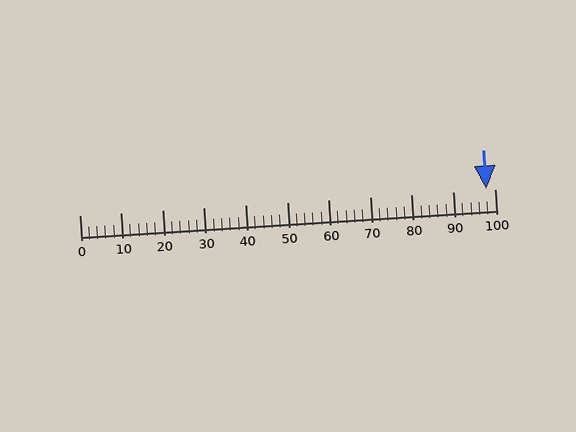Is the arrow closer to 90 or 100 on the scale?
The arrow is closer to 100.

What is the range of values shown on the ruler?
The ruler shows values from 0 to 100.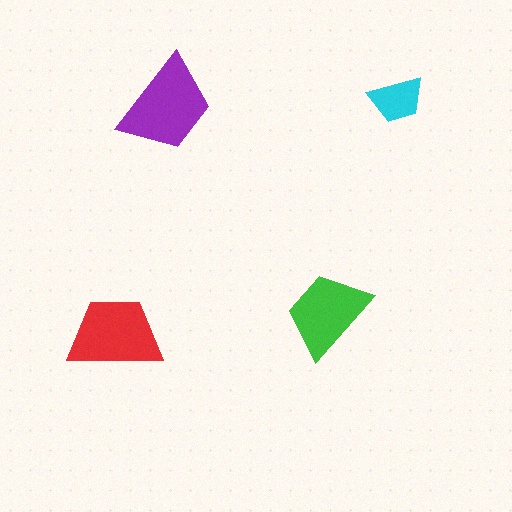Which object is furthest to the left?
The red trapezoid is leftmost.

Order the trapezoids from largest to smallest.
the purple one, the red one, the green one, the cyan one.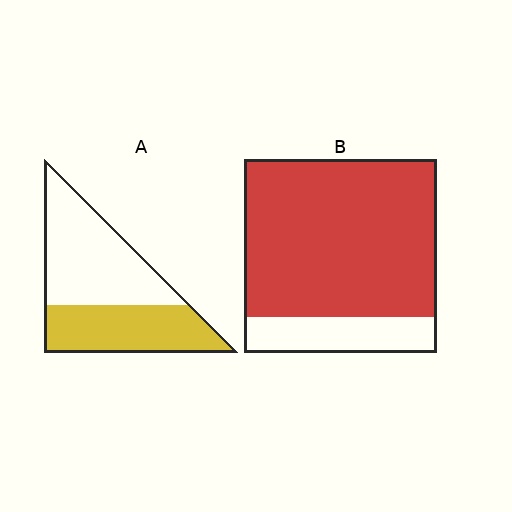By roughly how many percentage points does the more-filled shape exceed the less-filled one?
By roughly 40 percentage points (B over A).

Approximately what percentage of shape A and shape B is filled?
A is approximately 45% and B is approximately 80%.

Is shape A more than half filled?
No.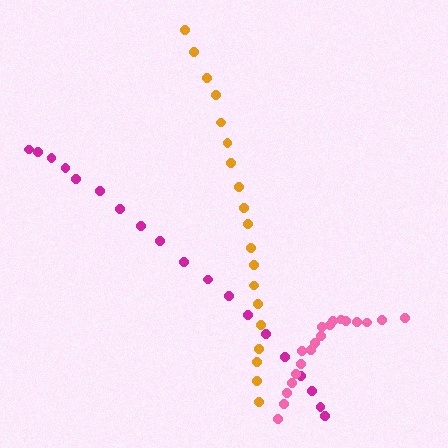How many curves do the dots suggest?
There are 3 distinct paths.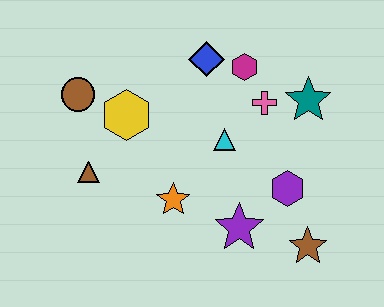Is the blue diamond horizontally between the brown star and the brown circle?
Yes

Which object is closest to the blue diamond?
The magenta hexagon is closest to the blue diamond.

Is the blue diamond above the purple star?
Yes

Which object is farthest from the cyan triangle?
The brown circle is farthest from the cyan triangle.